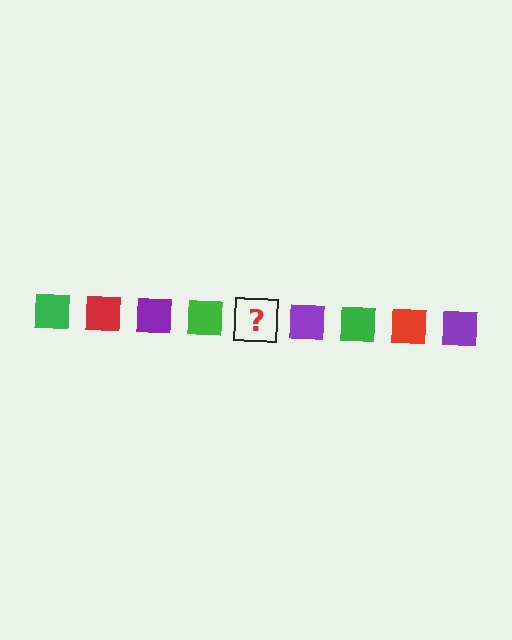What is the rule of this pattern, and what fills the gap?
The rule is that the pattern cycles through green, red, purple squares. The gap should be filled with a red square.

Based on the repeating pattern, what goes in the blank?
The blank should be a red square.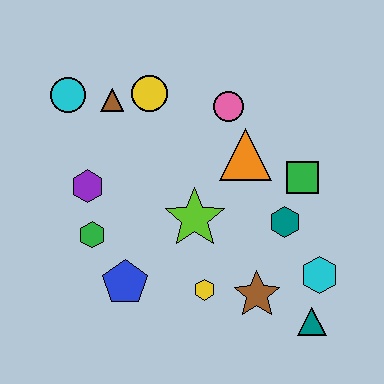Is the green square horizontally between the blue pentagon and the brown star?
No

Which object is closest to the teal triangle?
The cyan hexagon is closest to the teal triangle.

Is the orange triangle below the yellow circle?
Yes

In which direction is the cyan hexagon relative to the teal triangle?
The cyan hexagon is above the teal triangle.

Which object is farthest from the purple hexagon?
The teal triangle is farthest from the purple hexagon.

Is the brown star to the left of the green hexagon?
No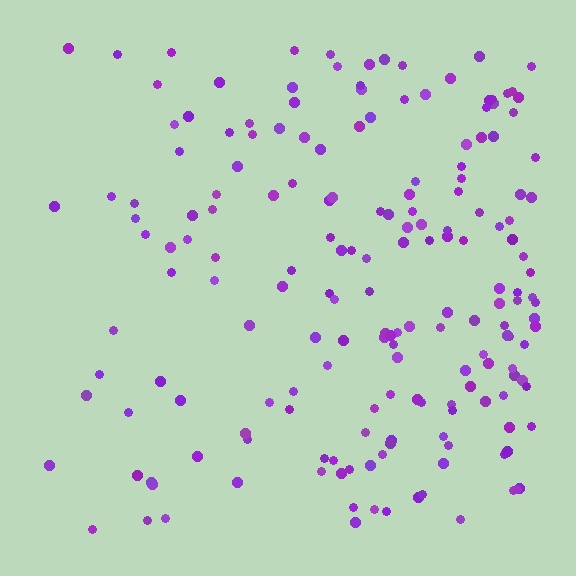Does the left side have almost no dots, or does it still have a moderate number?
Still a moderate number, just noticeably fewer than the right.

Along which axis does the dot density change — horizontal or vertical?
Horizontal.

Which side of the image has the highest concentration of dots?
The right.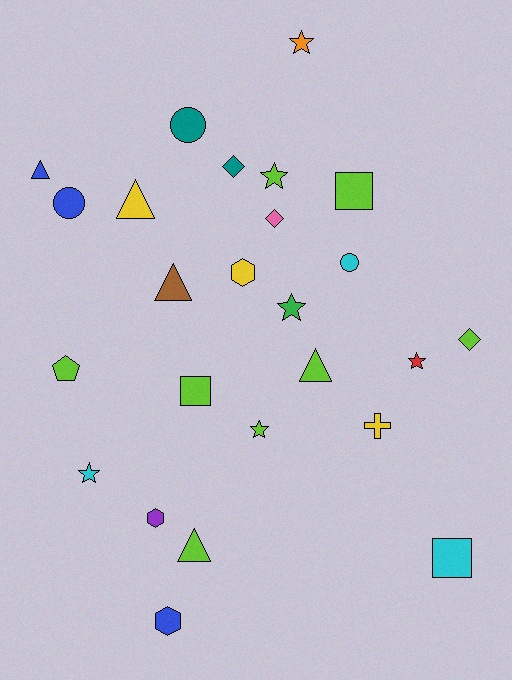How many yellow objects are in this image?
There are 3 yellow objects.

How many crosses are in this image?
There is 1 cross.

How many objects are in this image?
There are 25 objects.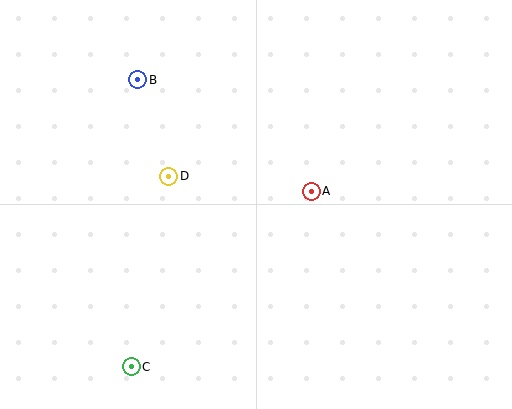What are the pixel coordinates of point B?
Point B is at (138, 80).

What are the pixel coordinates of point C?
Point C is at (131, 367).